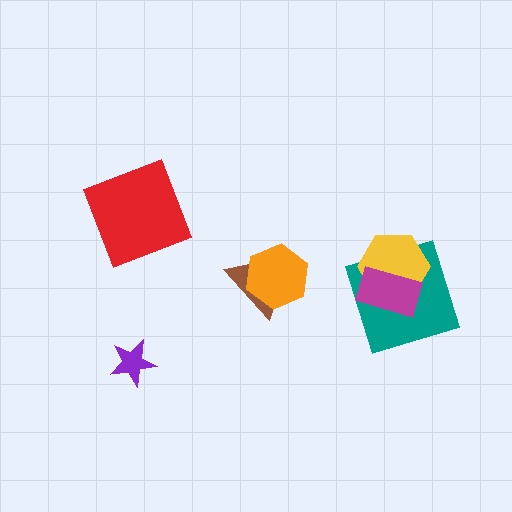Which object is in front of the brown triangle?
The orange hexagon is in front of the brown triangle.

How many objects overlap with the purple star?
0 objects overlap with the purple star.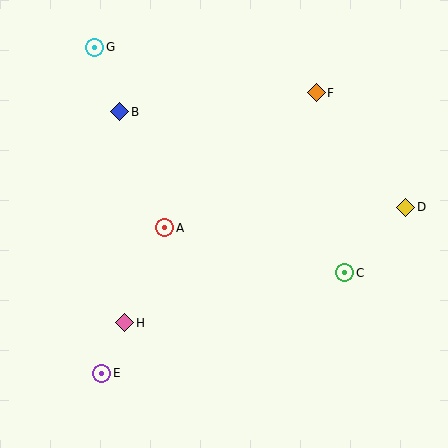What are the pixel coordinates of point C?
Point C is at (345, 273).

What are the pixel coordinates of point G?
Point G is at (95, 47).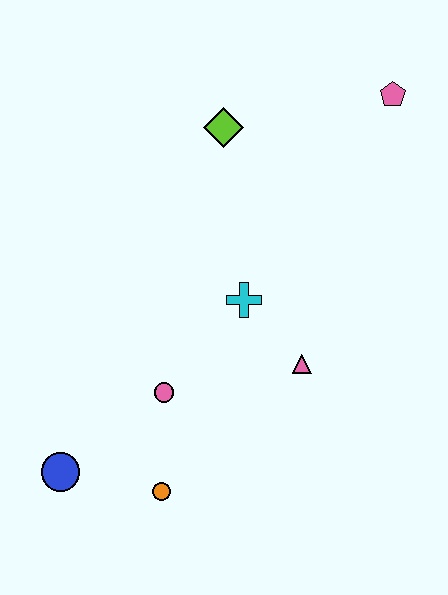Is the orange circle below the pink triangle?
Yes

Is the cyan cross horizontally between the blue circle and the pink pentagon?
Yes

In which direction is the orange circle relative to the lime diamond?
The orange circle is below the lime diamond.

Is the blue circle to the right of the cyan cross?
No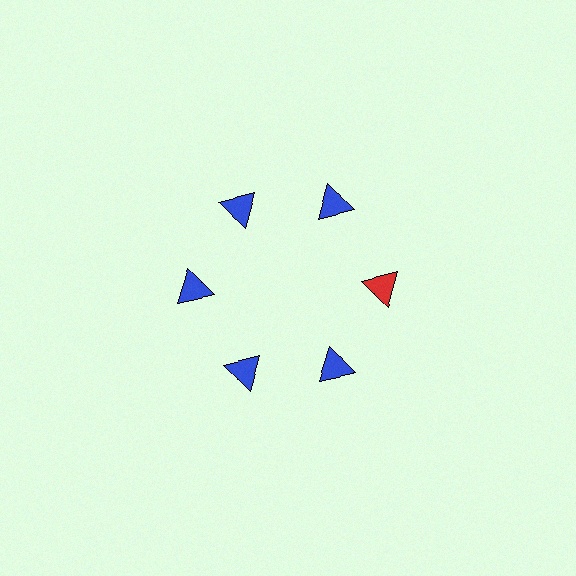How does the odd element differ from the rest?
It has a different color: red instead of blue.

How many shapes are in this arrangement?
There are 6 shapes arranged in a ring pattern.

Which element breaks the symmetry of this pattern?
The red triangle at roughly the 3 o'clock position breaks the symmetry. All other shapes are blue triangles.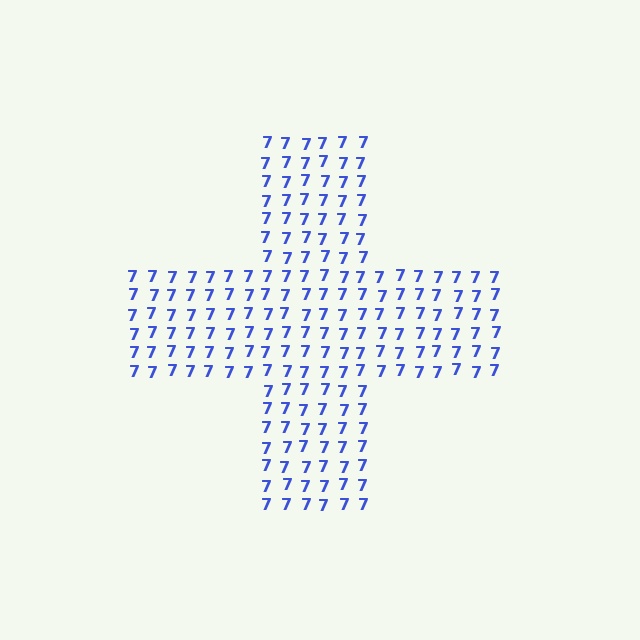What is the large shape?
The large shape is a cross.